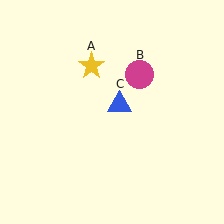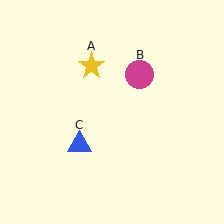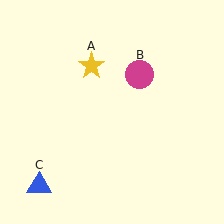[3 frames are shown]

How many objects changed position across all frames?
1 object changed position: blue triangle (object C).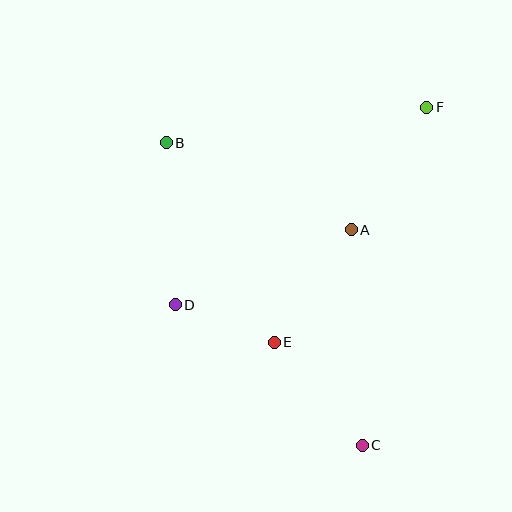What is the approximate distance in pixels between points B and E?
The distance between B and E is approximately 227 pixels.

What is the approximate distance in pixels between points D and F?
The distance between D and F is approximately 320 pixels.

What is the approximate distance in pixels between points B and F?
The distance between B and F is approximately 263 pixels.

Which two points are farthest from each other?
Points B and C are farthest from each other.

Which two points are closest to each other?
Points D and E are closest to each other.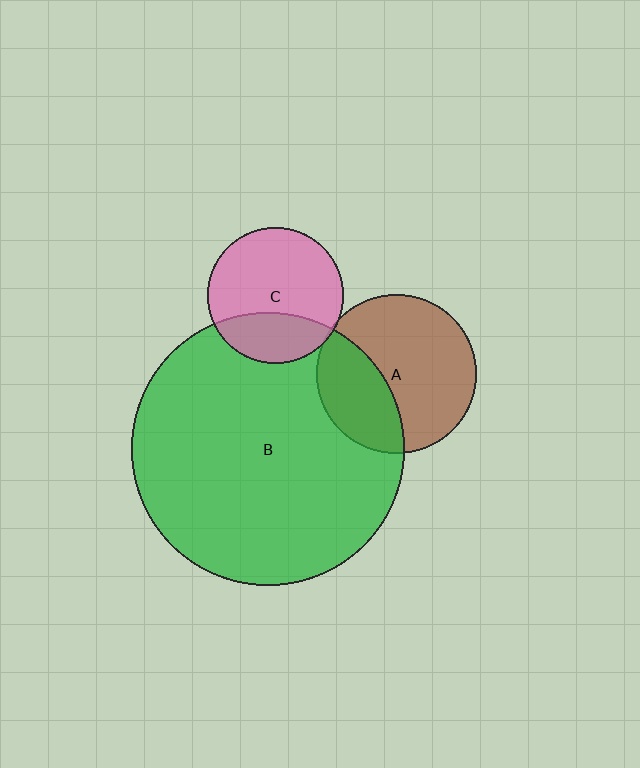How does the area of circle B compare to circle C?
Approximately 4.0 times.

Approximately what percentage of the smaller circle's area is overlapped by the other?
Approximately 5%.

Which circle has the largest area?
Circle B (green).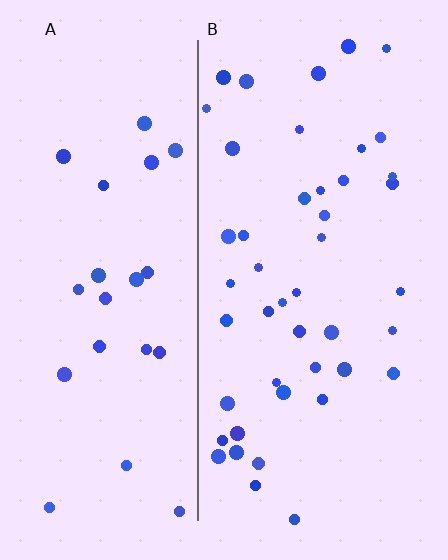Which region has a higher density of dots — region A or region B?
B (the right).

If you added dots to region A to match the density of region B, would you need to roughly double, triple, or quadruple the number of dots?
Approximately double.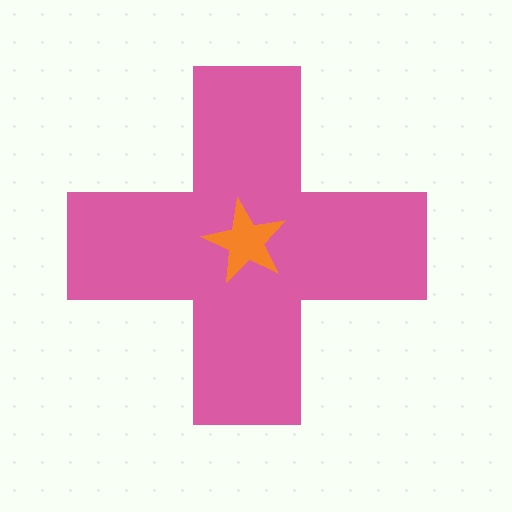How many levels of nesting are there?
2.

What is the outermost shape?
The pink cross.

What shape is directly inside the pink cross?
The orange star.